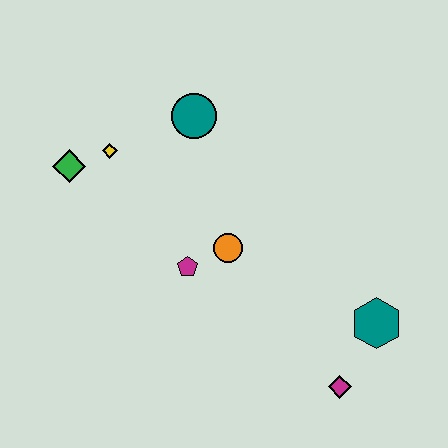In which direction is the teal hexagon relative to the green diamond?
The teal hexagon is to the right of the green diamond.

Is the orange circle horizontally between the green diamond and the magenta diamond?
Yes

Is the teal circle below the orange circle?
No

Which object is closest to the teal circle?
The yellow diamond is closest to the teal circle.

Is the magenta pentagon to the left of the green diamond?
No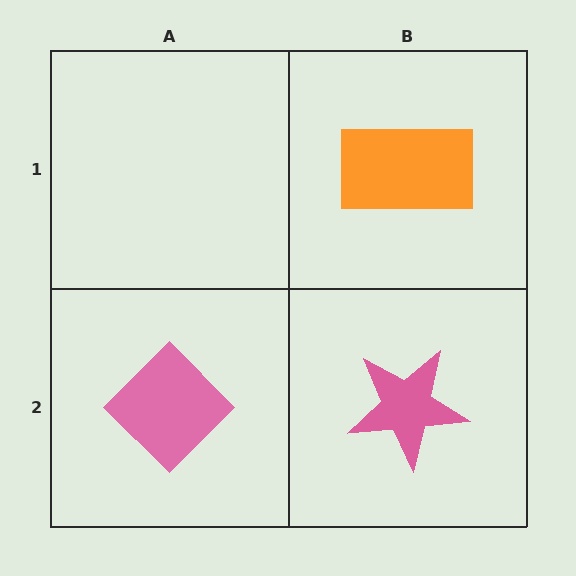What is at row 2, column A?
A pink diamond.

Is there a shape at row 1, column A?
No, that cell is empty.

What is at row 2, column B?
A pink star.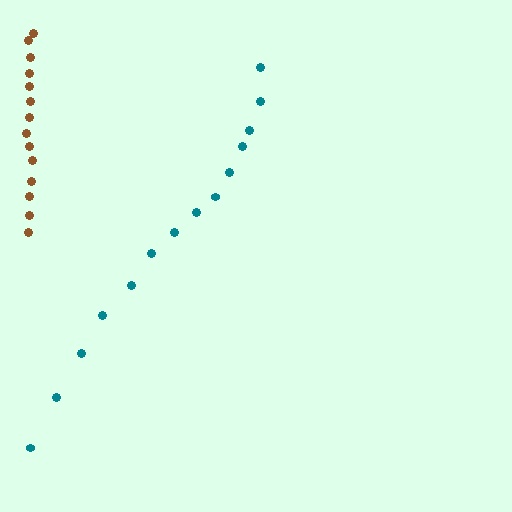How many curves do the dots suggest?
There are 2 distinct paths.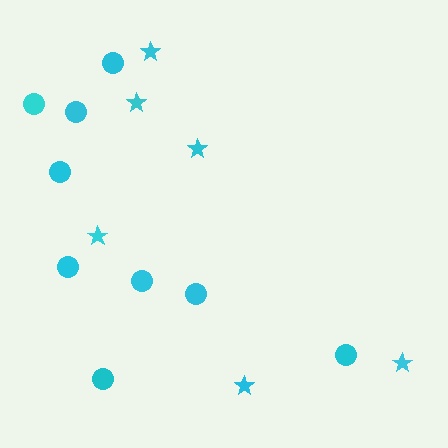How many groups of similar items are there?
There are 2 groups: one group of circles (9) and one group of stars (6).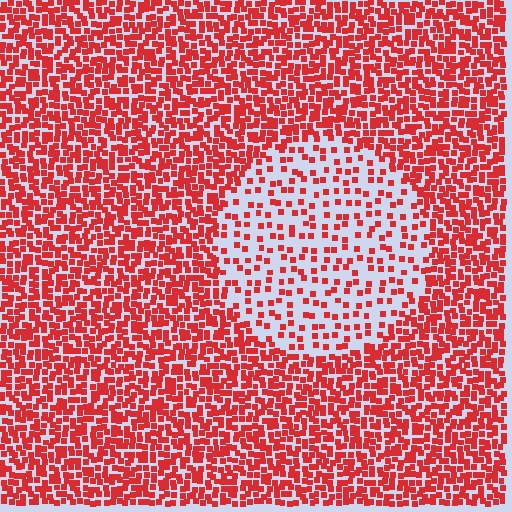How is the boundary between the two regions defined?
The boundary is defined by a change in element density (approximately 2.6x ratio). All elements are the same color, size, and shape.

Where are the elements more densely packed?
The elements are more densely packed outside the circle boundary.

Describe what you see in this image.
The image contains small red elements arranged at two different densities. A circle-shaped region is visible where the elements are less densely packed than the surrounding area.